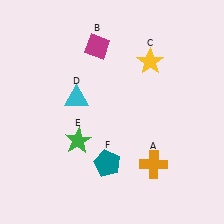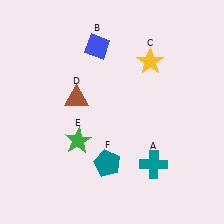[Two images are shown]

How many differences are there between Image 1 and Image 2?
There are 3 differences between the two images.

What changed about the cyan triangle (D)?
In Image 1, D is cyan. In Image 2, it changed to brown.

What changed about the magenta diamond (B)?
In Image 1, B is magenta. In Image 2, it changed to blue.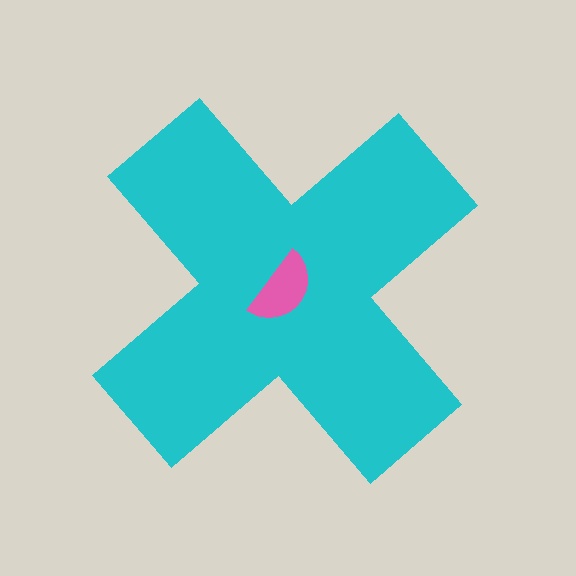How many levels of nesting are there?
2.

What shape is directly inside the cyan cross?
The pink semicircle.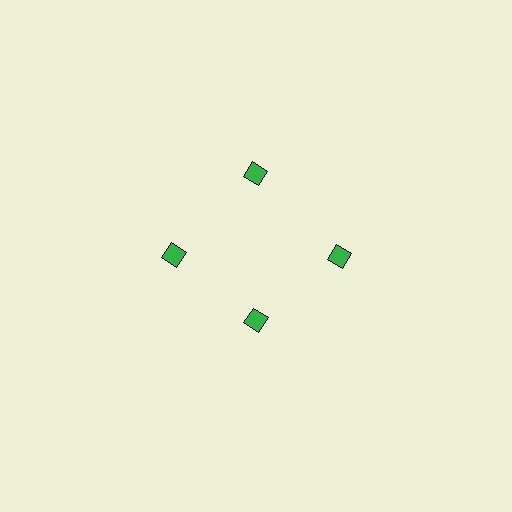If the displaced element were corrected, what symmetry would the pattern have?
It would have 4-fold rotational symmetry — the pattern would map onto itself every 90 degrees.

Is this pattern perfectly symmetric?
No. The 4 green diamonds are arranged in a ring, but one element near the 6 o'clock position is pulled inward toward the center, breaking the 4-fold rotational symmetry.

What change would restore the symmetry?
The symmetry would be restored by moving it outward, back onto the ring so that all 4 diamonds sit at equal angles and equal distance from the center.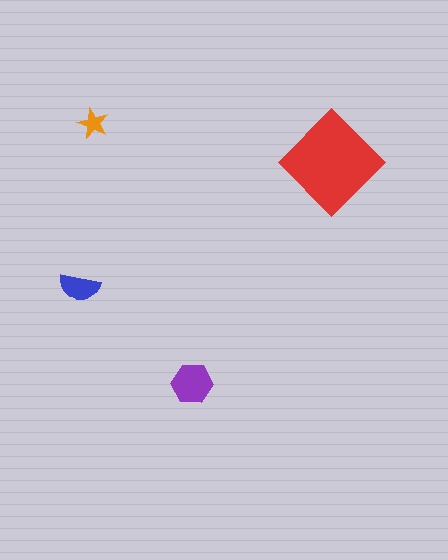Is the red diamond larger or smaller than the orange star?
Larger.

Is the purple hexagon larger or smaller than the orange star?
Larger.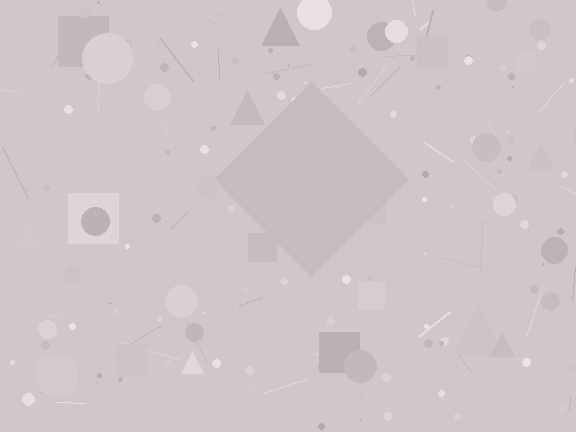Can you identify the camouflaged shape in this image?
The camouflaged shape is a diamond.